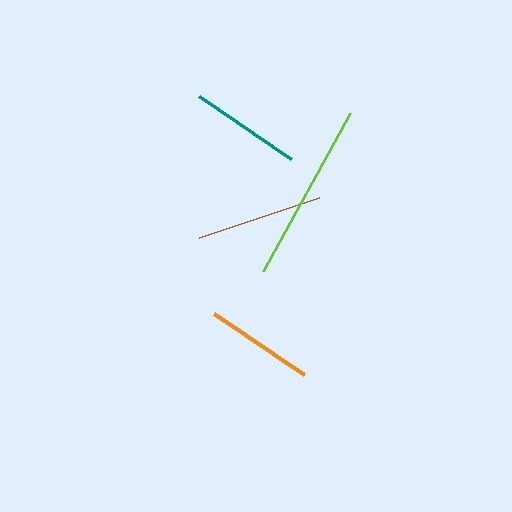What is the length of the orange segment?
The orange segment is approximately 109 pixels long.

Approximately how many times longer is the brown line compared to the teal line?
The brown line is approximately 1.1 times the length of the teal line.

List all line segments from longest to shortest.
From longest to shortest: lime, brown, teal, orange.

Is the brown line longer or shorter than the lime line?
The lime line is longer than the brown line.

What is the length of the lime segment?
The lime segment is approximately 179 pixels long.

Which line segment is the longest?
The lime line is the longest at approximately 179 pixels.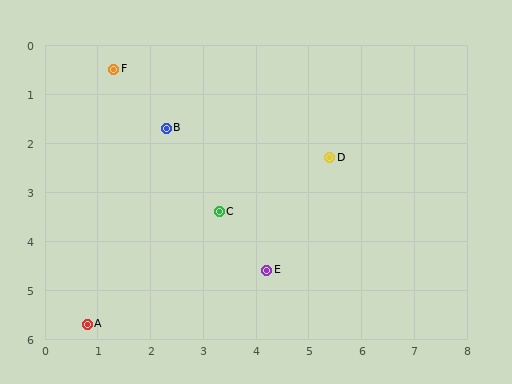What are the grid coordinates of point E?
Point E is at approximately (4.2, 4.6).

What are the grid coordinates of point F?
Point F is at approximately (1.3, 0.5).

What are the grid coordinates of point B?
Point B is at approximately (2.3, 1.7).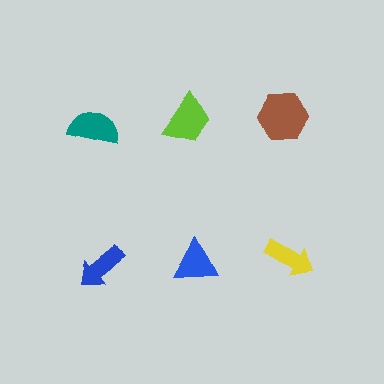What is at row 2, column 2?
A blue triangle.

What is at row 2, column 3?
A yellow arrow.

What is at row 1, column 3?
A brown hexagon.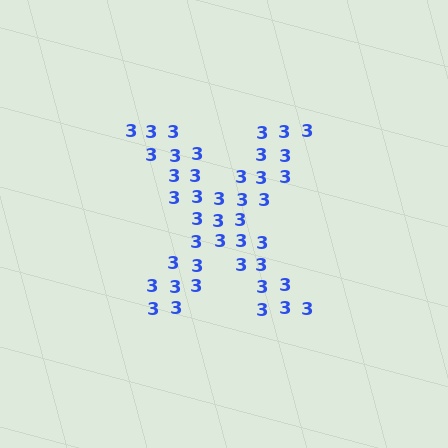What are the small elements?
The small elements are digit 3's.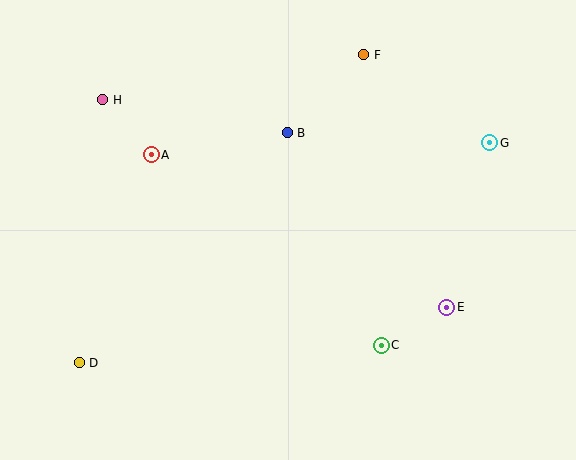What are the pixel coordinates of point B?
Point B is at (287, 133).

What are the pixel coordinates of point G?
Point G is at (490, 143).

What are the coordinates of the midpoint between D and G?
The midpoint between D and G is at (284, 253).